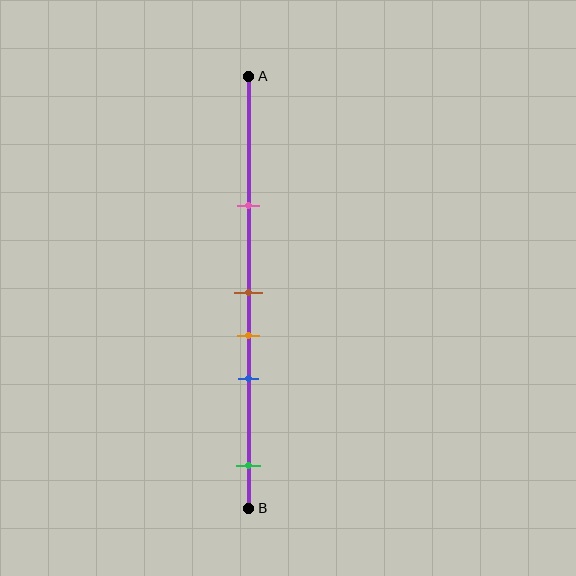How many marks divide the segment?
There are 5 marks dividing the segment.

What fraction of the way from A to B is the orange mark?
The orange mark is approximately 60% (0.6) of the way from A to B.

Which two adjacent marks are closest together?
The brown and orange marks are the closest adjacent pair.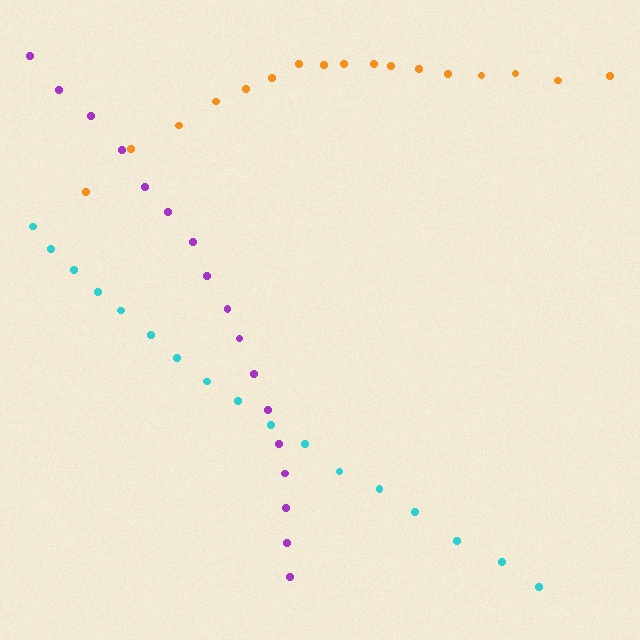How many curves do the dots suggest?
There are 3 distinct paths.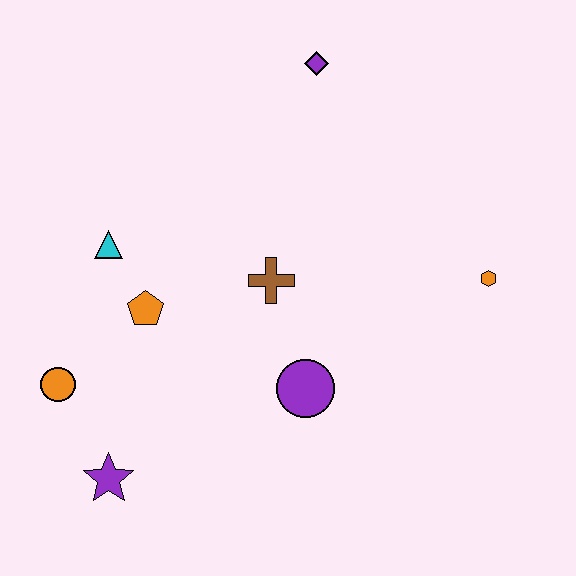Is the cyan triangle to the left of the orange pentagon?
Yes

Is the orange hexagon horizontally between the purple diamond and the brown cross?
No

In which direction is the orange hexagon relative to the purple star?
The orange hexagon is to the right of the purple star.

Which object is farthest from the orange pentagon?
The orange hexagon is farthest from the orange pentagon.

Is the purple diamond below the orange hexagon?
No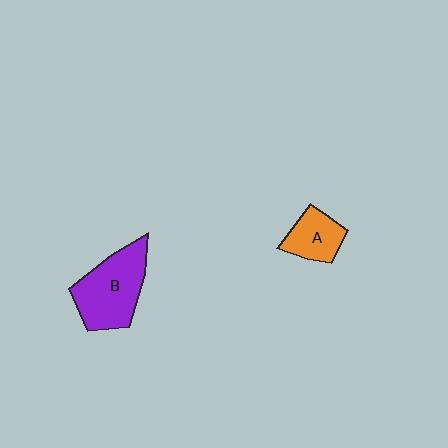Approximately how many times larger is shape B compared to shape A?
Approximately 1.9 times.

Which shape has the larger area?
Shape B (purple).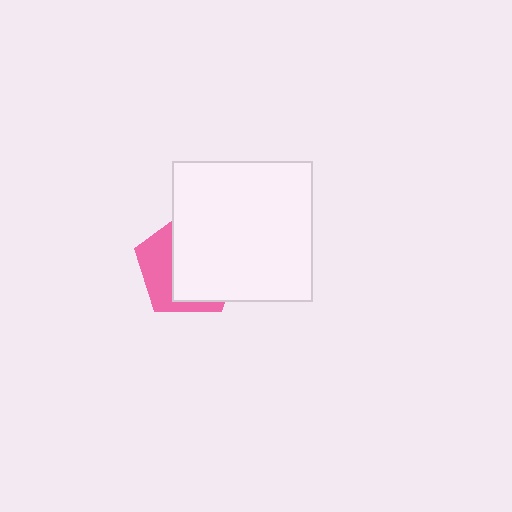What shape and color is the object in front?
The object in front is a white square.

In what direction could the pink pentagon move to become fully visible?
The pink pentagon could move left. That would shift it out from behind the white square entirely.